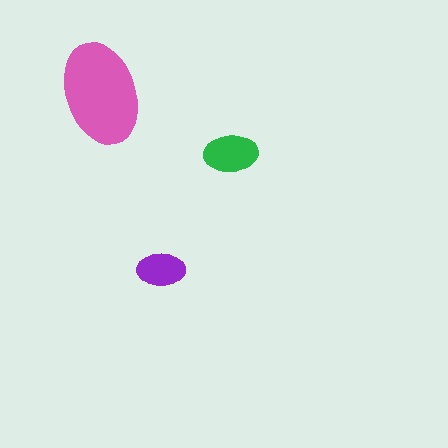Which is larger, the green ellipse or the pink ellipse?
The pink one.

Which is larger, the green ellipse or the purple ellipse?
The green one.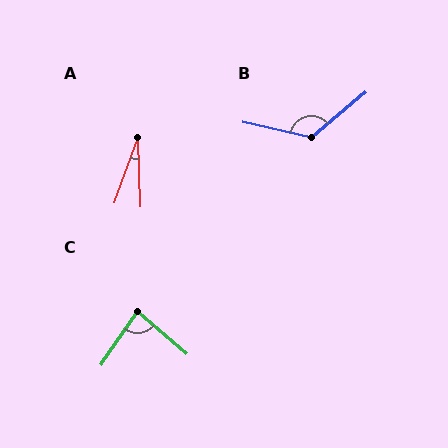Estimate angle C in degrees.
Approximately 84 degrees.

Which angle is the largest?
B, at approximately 127 degrees.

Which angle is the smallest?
A, at approximately 22 degrees.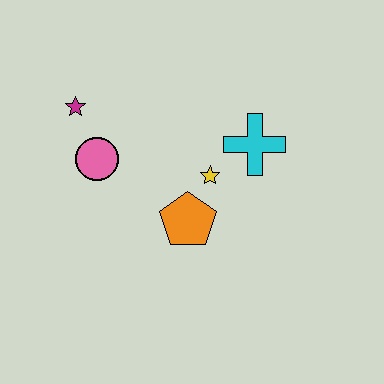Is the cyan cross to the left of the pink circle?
No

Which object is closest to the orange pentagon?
The yellow star is closest to the orange pentagon.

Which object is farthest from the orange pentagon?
The magenta star is farthest from the orange pentagon.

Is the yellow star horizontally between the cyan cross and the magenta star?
Yes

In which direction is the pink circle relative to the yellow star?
The pink circle is to the left of the yellow star.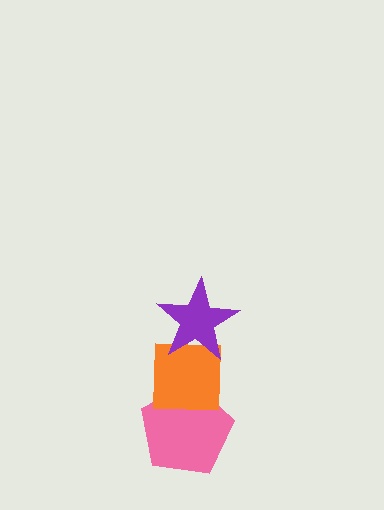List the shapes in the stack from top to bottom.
From top to bottom: the purple star, the orange square, the pink pentagon.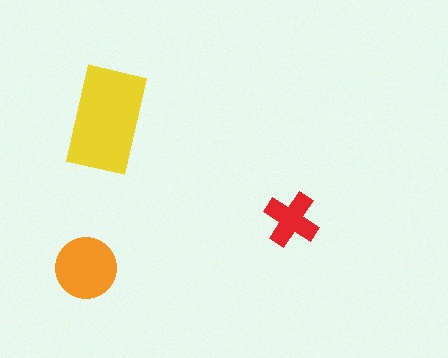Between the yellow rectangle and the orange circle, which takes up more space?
The yellow rectangle.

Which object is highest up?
The yellow rectangle is topmost.